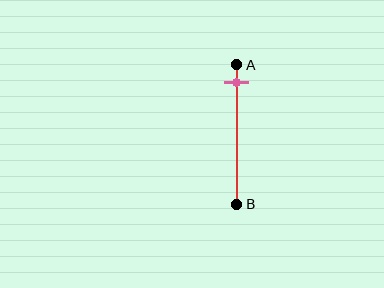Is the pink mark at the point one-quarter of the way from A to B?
No, the mark is at about 15% from A, not at the 25% one-quarter point.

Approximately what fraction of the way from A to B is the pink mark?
The pink mark is approximately 15% of the way from A to B.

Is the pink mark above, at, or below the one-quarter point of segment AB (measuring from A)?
The pink mark is above the one-quarter point of segment AB.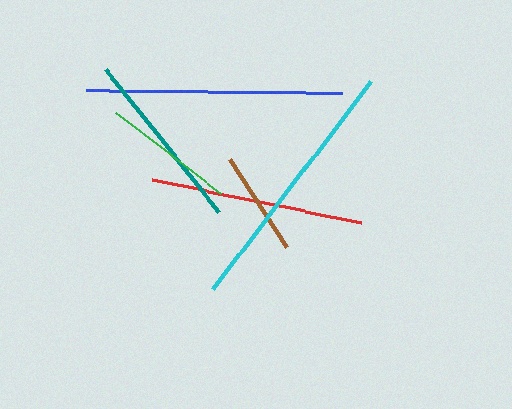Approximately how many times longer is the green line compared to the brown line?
The green line is approximately 1.3 times the length of the brown line.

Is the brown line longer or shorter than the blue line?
The blue line is longer than the brown line.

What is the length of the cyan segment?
The cyan segment is approximately 261 pixels long.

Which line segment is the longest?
The cyan line is the longest at approximately 261 pixels.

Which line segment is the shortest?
The brown line is the shortest at approximately 105 pixels.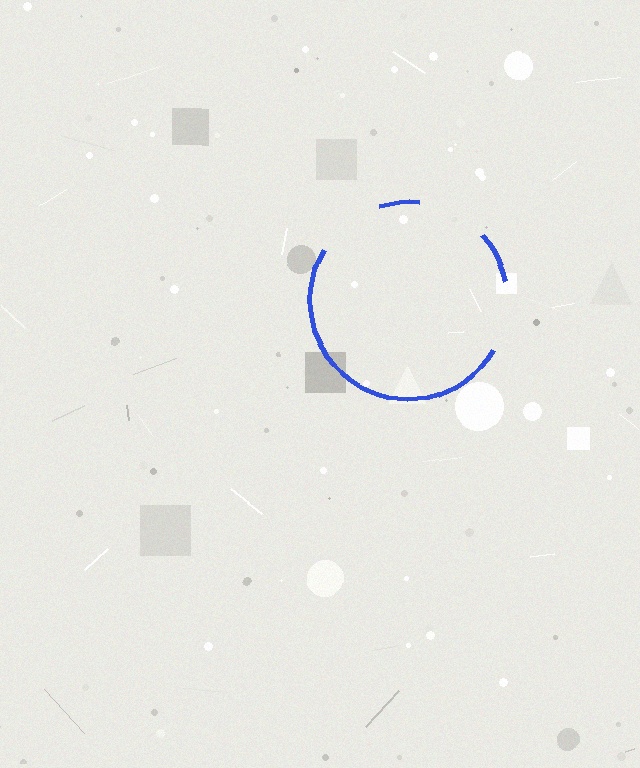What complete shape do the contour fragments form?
The contour fragments form a circle.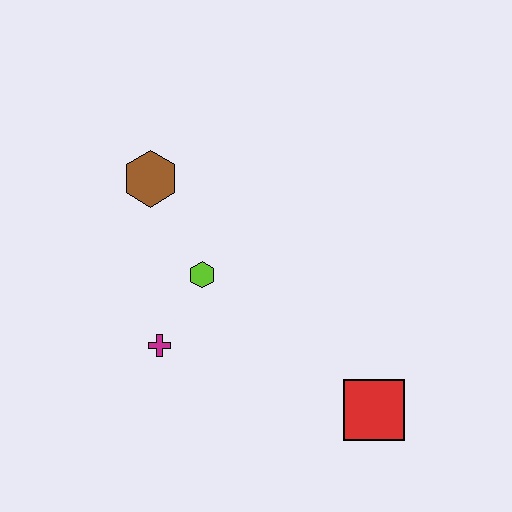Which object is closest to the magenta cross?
The lime hexagon is closest to the magenta cross.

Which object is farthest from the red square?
The brown hexagon is farthest from the red square.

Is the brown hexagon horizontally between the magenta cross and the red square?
No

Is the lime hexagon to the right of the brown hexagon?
Yes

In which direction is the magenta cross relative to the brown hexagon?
The magenta cross is below the brown hexagon.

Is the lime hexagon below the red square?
No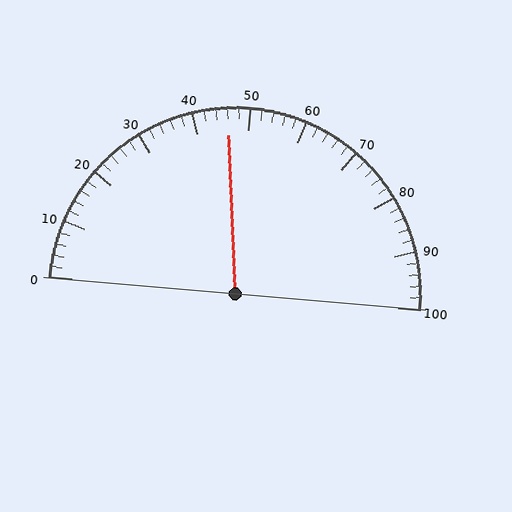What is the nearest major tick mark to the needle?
The nearest major tick mark is 50.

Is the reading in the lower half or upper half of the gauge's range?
The reading is in the lower half of the range (0 to 100).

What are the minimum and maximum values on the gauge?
The gauge ranges from 0 to 100.